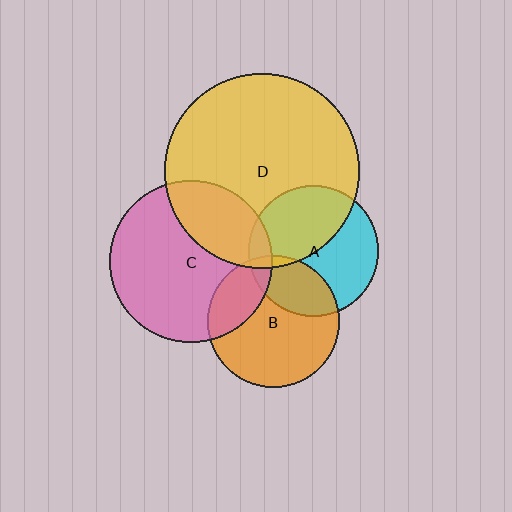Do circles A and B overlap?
Yes.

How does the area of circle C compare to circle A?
Approximately 1.5 times.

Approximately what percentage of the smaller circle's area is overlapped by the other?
Approximately 25%.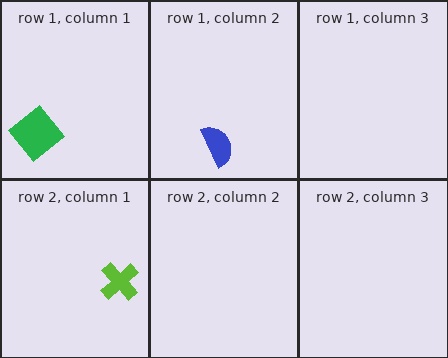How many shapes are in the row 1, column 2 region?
1.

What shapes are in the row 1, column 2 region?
The blue semicircle.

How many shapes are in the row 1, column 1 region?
1.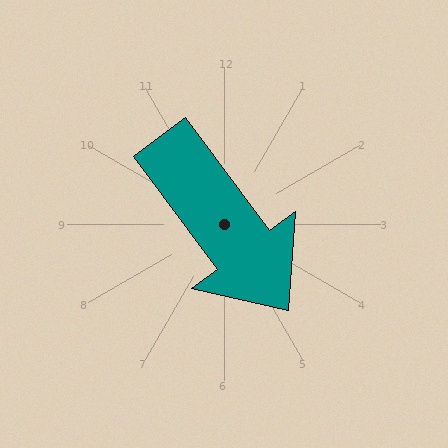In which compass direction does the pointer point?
Southeast.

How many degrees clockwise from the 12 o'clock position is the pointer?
Approximately 144 degrees.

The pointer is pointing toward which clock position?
Roughly 5 o'clock.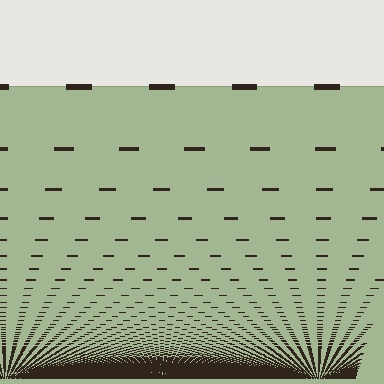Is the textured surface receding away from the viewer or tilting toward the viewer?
The surface appears to tilt toward the viewer. Texture elements get larger and sparser toward the top.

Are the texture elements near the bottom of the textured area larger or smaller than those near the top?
Smaller. The gradient is inverted — elements near the bottom are smaller and denser.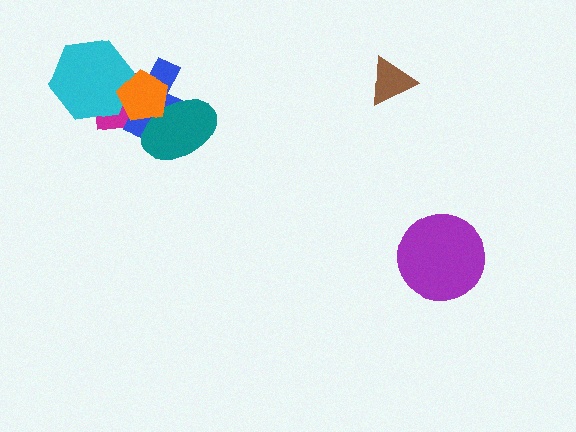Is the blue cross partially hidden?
Yes, it is partially covered by another shape.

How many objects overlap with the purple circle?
0 objects overlap with the purple circle.